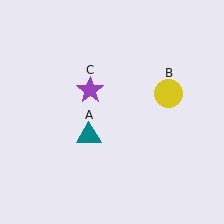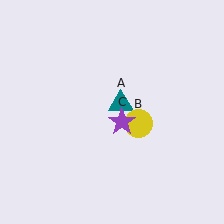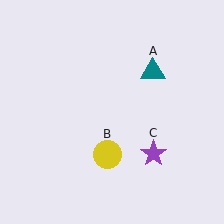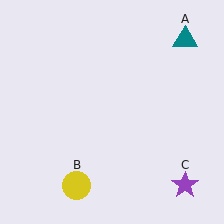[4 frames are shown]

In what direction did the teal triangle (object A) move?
The teal triangle (object A) moved up and to the right.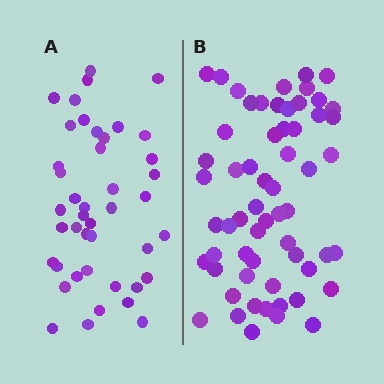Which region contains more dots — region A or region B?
Region B (the right region) has more dots.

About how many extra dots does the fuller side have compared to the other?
Region B has approximately 15 more dots than region A.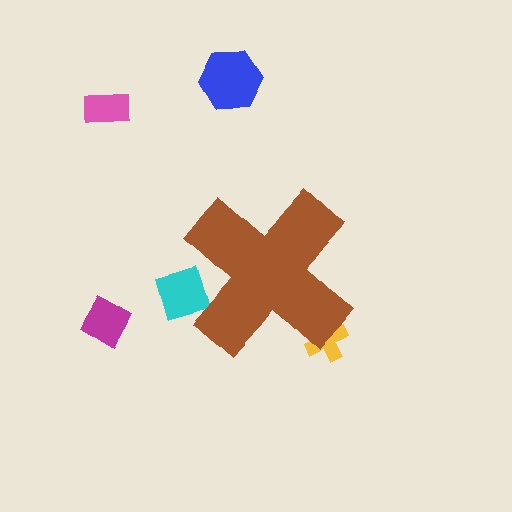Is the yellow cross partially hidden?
Yes, the yellow cross is partially hidden behind the brown cross.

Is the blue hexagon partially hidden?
No, the blue hexagon is fully visible.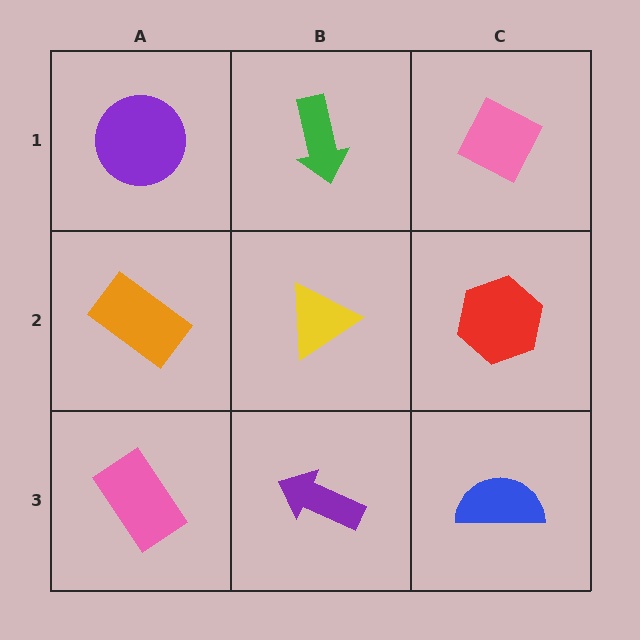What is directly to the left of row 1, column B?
A purple circle.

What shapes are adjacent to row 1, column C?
A red hexagon (row 2, column C), a green arrow (row 1, column B).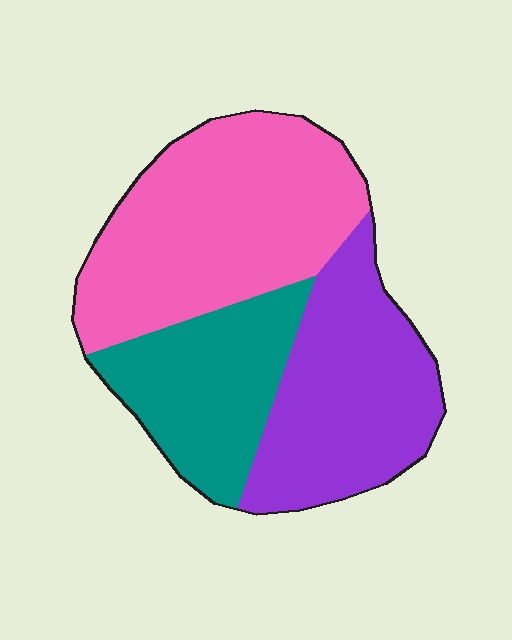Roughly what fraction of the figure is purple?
Purple covers 33% of the figure.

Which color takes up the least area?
Teal, at roughly 25%.